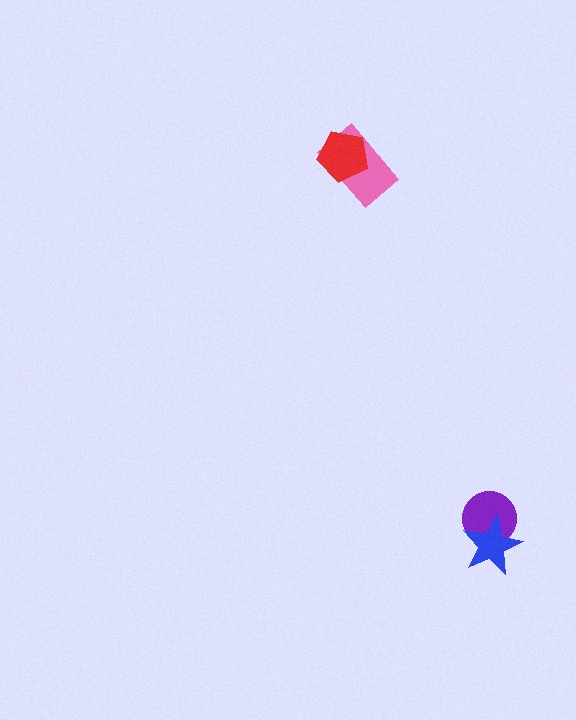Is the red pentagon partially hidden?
No, no other shape covers it.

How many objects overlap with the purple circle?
1 object overlaps with the purple circle.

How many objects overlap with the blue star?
1 object overlaps with the blue star.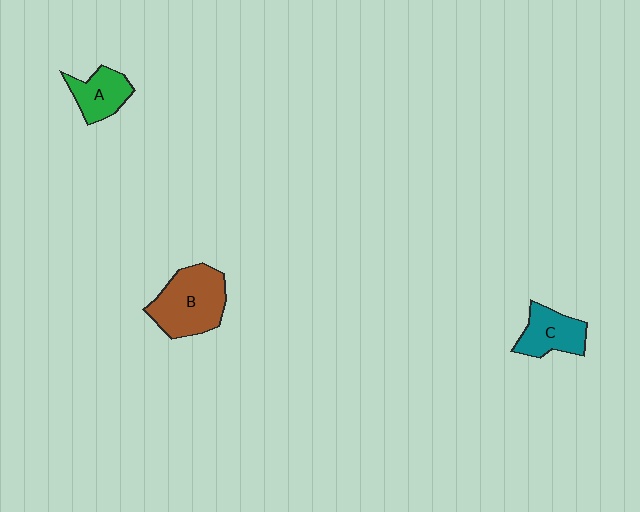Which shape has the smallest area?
Shape A (green).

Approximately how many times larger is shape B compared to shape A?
Approximately 1.7 times.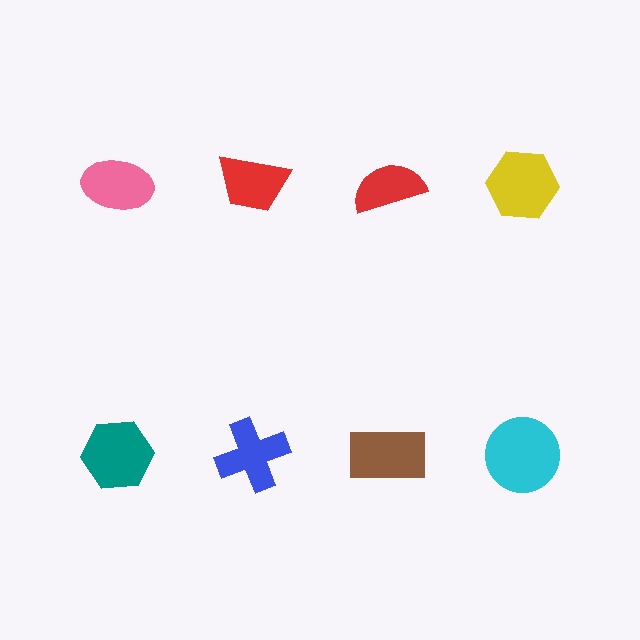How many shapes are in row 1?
4 shapes.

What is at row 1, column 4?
A yellow hexagon.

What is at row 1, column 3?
A red semicircle.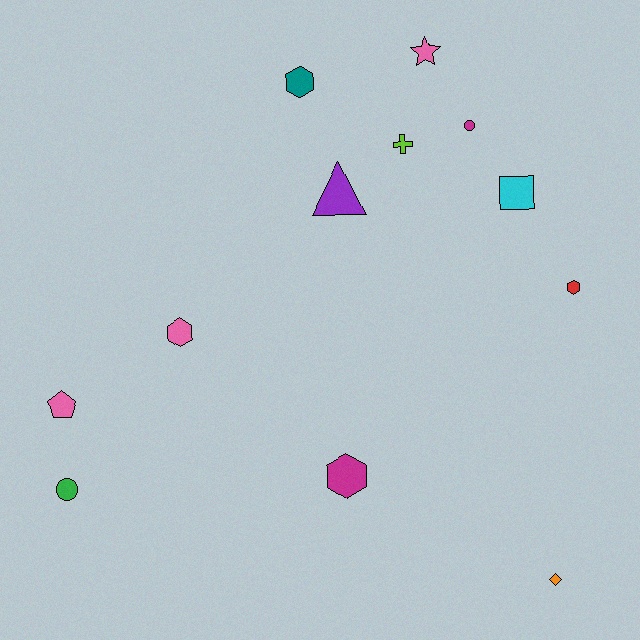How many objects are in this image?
There are 12 objects.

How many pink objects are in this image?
There are 3 pink objects.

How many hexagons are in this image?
There are 4 hexagons.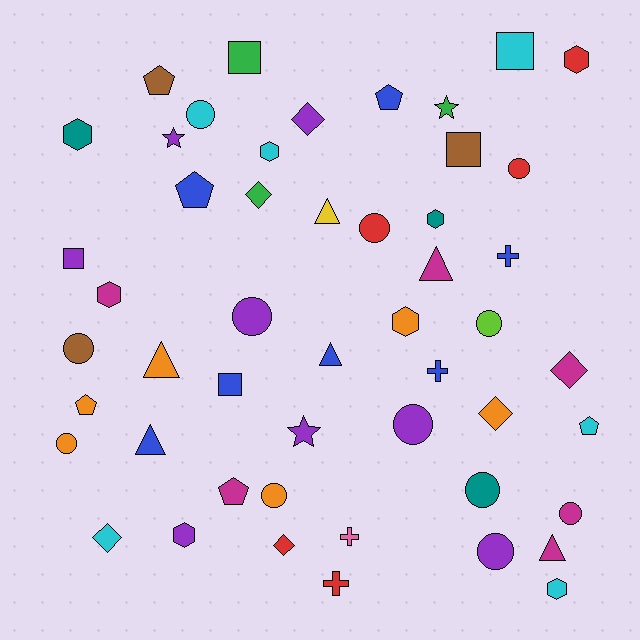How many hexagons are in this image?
There are 8 hexagons.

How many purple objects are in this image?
There are 8 purple objects.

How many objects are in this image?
There are 50 objects.